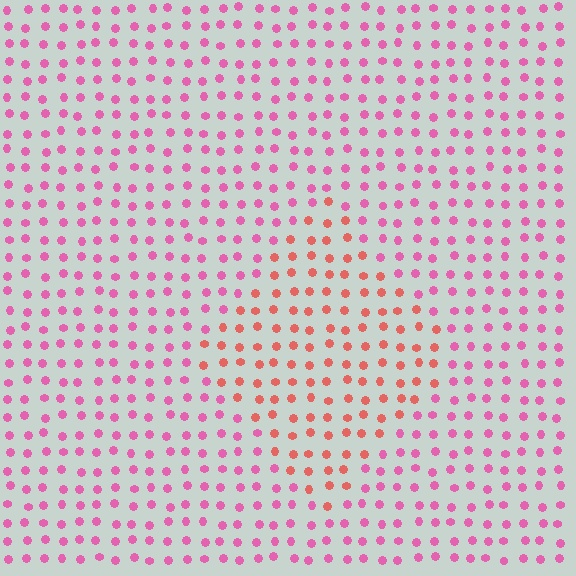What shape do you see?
I see a diamond.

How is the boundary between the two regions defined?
The boundary is defined purely by a slight shift in hue (about 38 degrees). Spacing, size, and orientation are identical on both sides.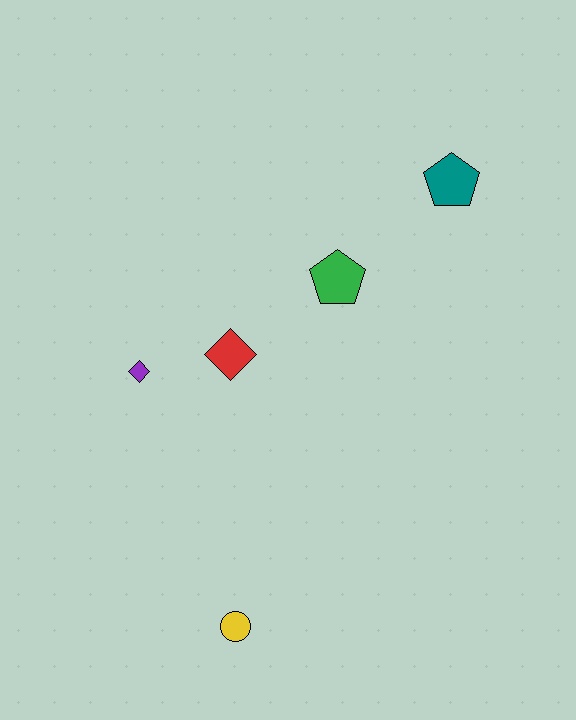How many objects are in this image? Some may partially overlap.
There are 5 objects.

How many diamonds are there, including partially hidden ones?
There are 2 diamonds.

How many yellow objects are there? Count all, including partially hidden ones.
There is 1 yellow object.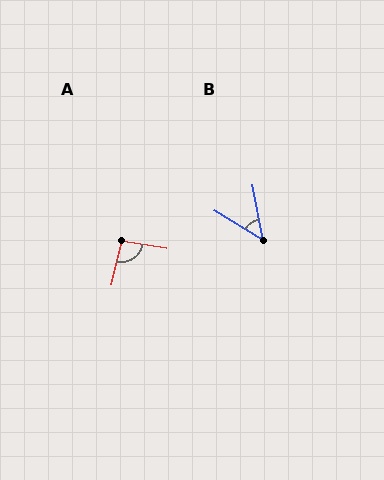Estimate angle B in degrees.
Approximately 48 degrees.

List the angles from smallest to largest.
B (48°), A (94°).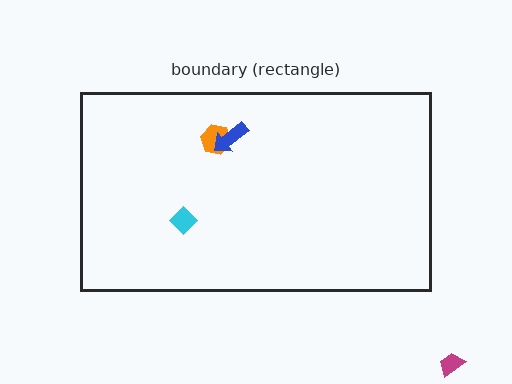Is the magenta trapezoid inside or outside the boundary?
Outside.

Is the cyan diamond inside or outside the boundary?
Inside.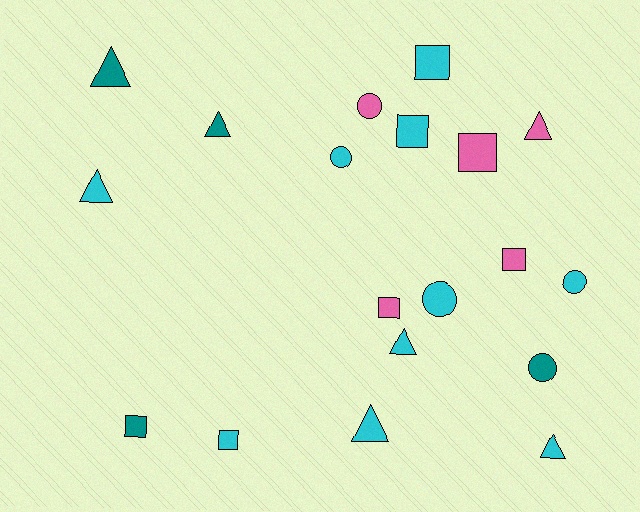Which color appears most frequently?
Cyan, with 10 objects.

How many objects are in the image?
There are 19 objects.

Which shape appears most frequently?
Triangle, with 7 objects.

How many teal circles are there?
There is 1 teal circle.